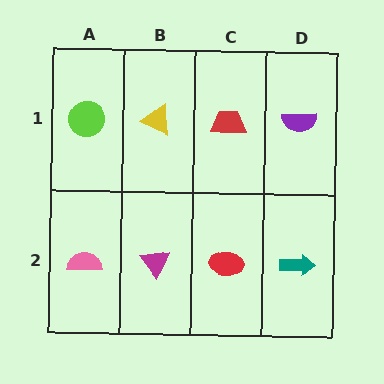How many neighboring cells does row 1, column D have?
2.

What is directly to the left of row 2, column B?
A pink semicircle.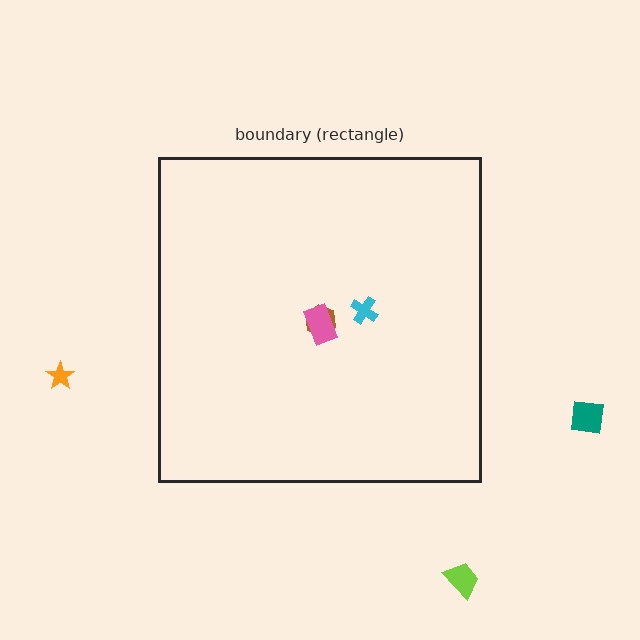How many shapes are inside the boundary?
3 inside, 3 outside.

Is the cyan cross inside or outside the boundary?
Inside.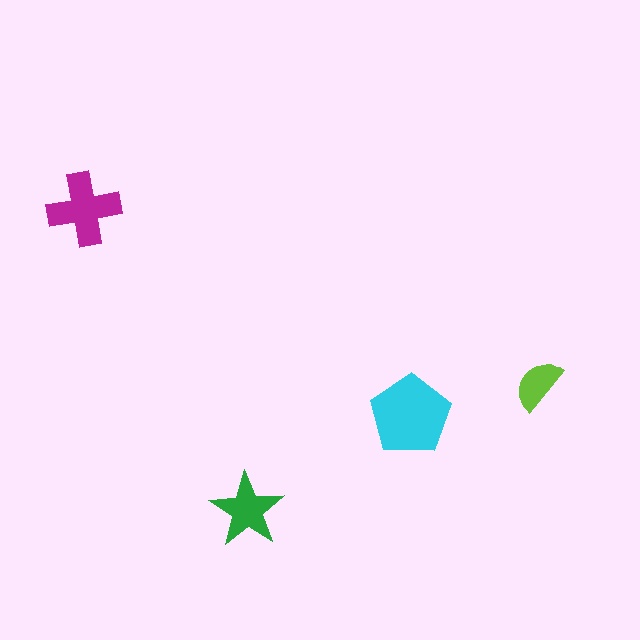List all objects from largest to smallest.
The cyan pentagon, the magenta cross, the green star, the lime semicircle.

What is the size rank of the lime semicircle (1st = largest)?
4th.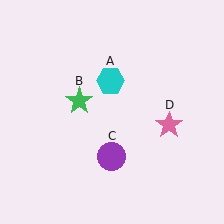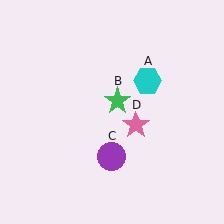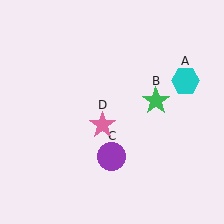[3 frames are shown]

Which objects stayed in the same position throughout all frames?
Purple circle (object C) remained stationary.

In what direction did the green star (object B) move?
The green star (object B) moved right.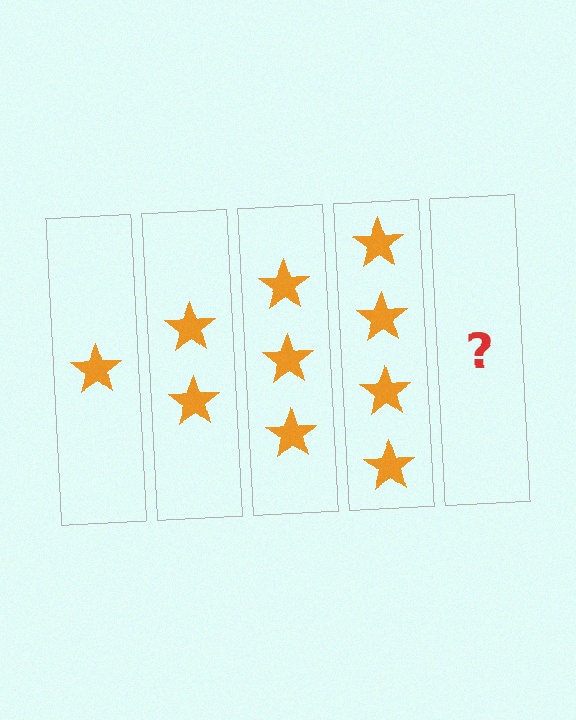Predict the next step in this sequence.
The next step is 5 stars.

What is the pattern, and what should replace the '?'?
The pattern is that each step adds one more star. The '?' should be 5 stars.